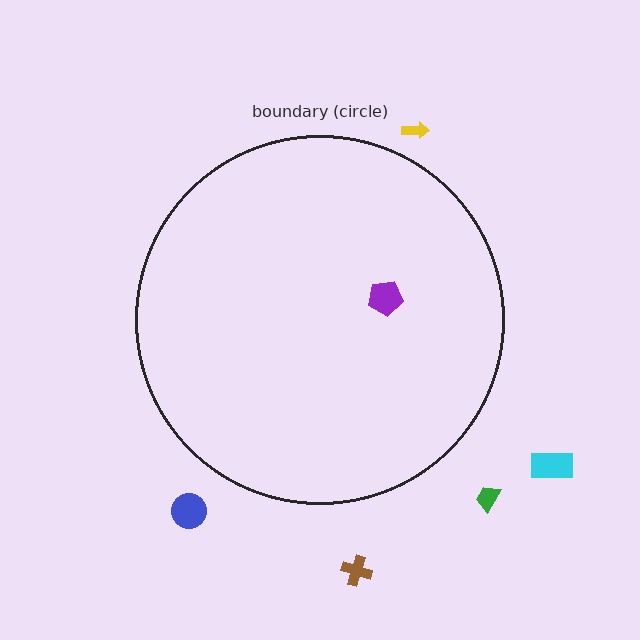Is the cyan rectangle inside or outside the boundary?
Outside.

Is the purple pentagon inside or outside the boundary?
Inside.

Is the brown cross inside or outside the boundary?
Outside.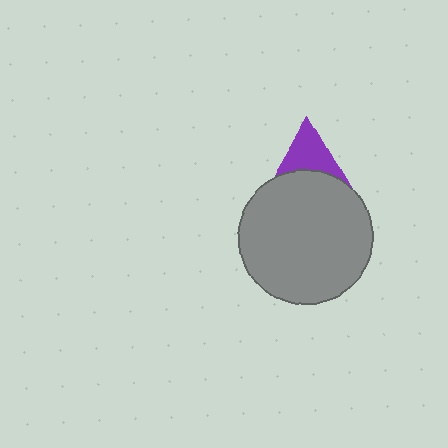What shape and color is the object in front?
The object in front is a gray circle.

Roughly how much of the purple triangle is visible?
A small part of it is visible (roughly 34%).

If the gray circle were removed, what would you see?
You would see the complete purple triangle.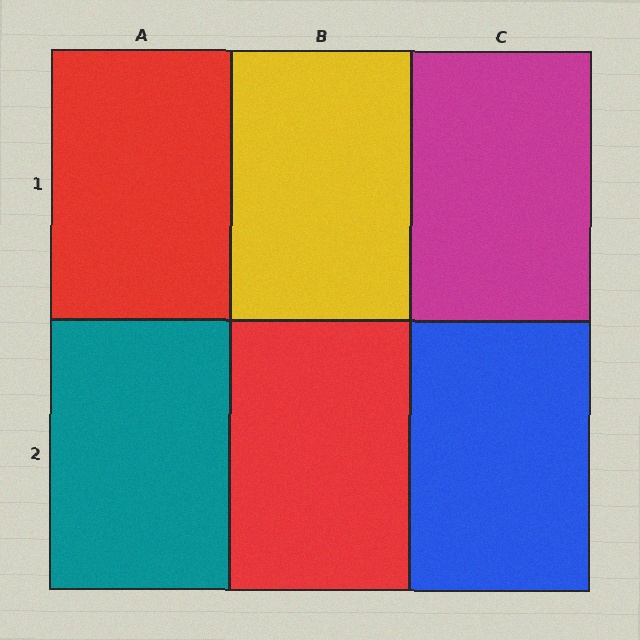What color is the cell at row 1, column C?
Magenta.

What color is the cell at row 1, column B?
Yellow.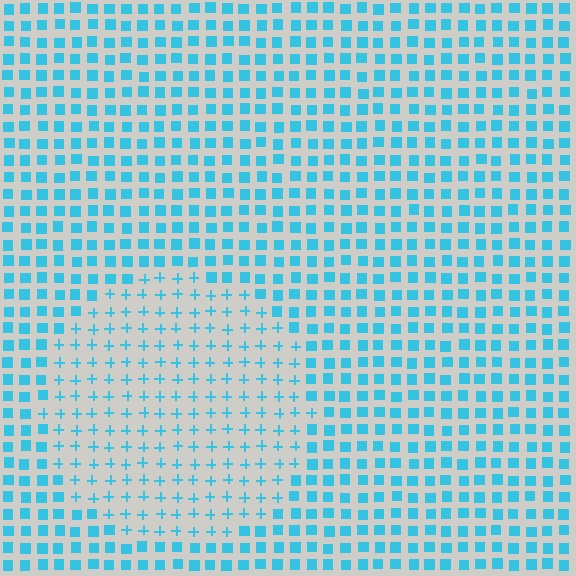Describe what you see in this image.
The image is filled with small cyan elements arranged in a uniform grid. A circle-shaped region contains plus signs, while the surrounding area contains squares. The boundary is defined purely by the change in element shape.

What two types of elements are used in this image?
The image uses plus signs inside the circle region and squares outside it.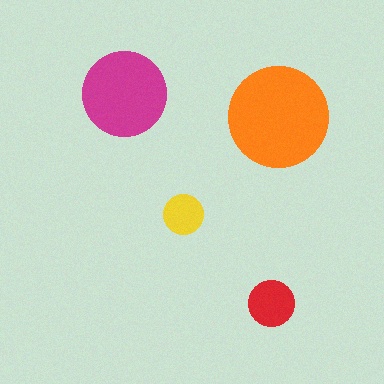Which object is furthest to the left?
The magenta circle is leftmost.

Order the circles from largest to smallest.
the orange one, the magenta one, the red one, the yellow one.